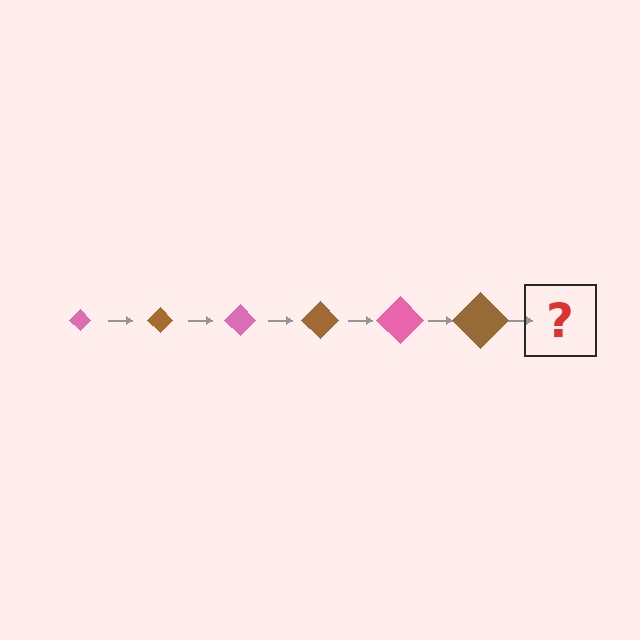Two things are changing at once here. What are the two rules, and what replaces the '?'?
The two rules are that the diamond grows larger each step and the color cycles through pink and brown. The '?' should be a pink diamond, larger than the previous one.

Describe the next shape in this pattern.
It should be a pink diamond, larger than the previous one.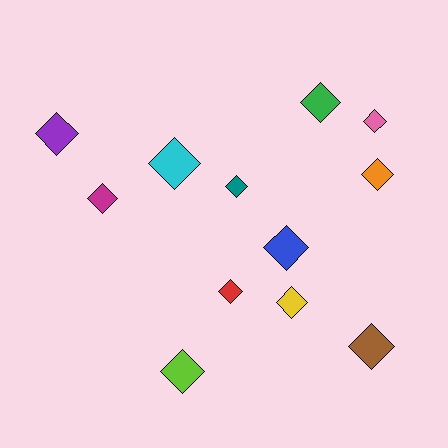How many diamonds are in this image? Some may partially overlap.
There are 12 diamonds.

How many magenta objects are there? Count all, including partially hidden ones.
There is 1 magenta object.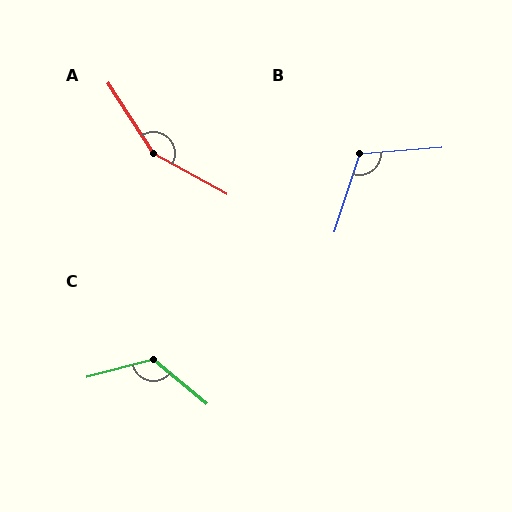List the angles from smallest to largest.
B (112°), C (126°), A (152°).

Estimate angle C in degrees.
Approximately 126 degrees.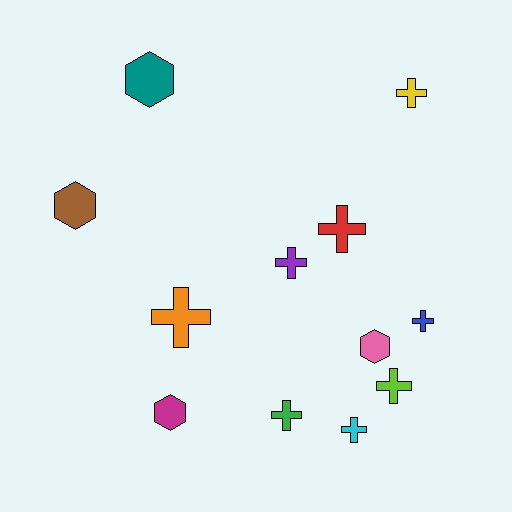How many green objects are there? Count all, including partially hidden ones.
There is 1 green object.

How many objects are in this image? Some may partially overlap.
There are 12 objects.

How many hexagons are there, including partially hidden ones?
There are 4 hexagons.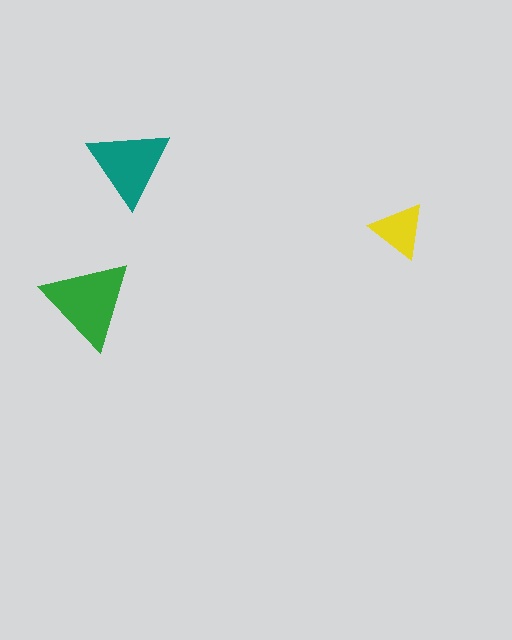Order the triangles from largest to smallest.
the green one, the teal one, the yellow one.